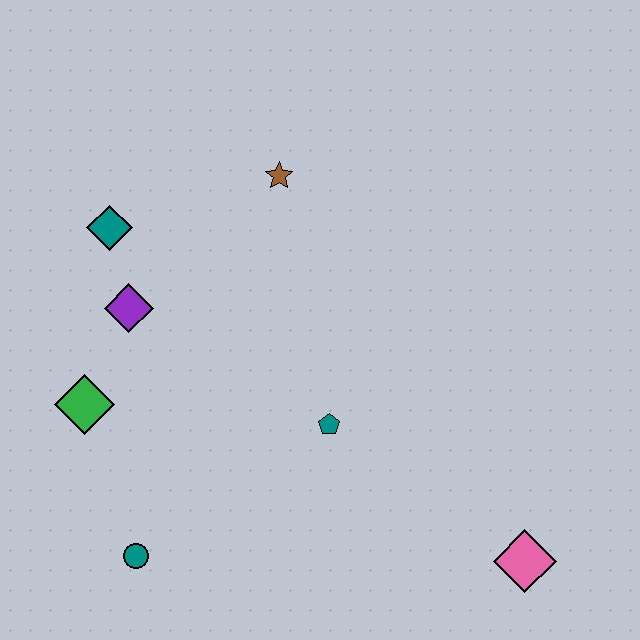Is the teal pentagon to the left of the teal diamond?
No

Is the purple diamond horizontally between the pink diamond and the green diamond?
Yes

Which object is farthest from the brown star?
The pink diamond is farthest from the brown star.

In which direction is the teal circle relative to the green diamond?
The teal circle is below the green diamond.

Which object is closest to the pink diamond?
The teal pentagon is closest to the pink diamond.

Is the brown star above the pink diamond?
Yes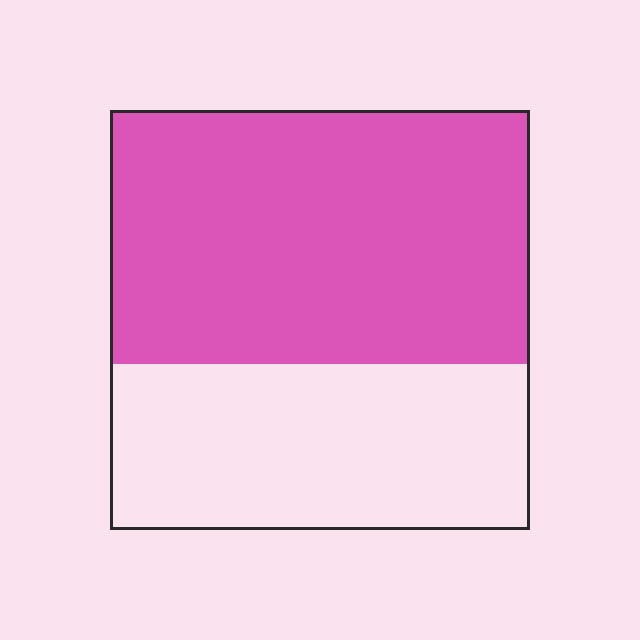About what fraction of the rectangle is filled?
About three fifths (3/5).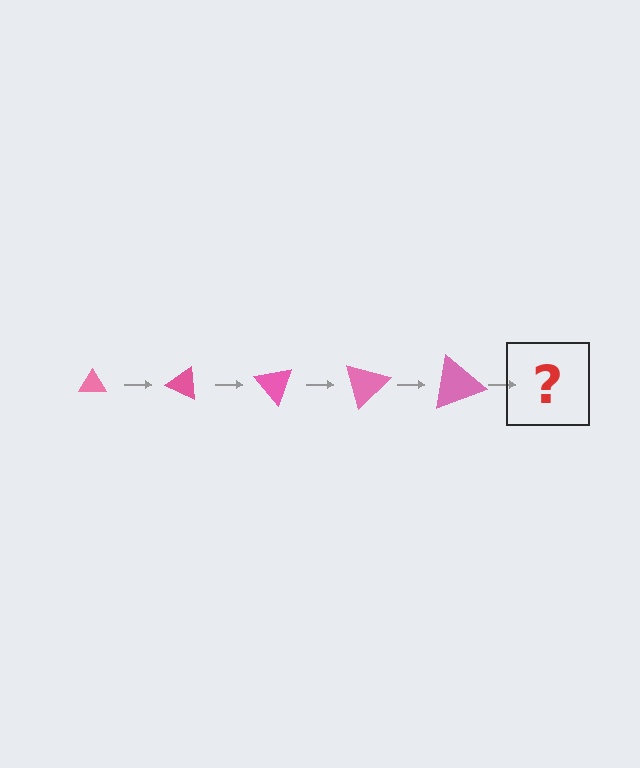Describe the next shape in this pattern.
It should be a triangle, larger than the previous one and rotated 125 degrees from the start.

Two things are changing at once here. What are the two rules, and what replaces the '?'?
The two rules are that the triangle grows larger each step and it rotates 25 degrees each step. The '?' should be a triangle, larger than the previous one and rotated 125 degrees from the start.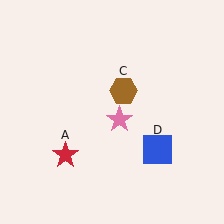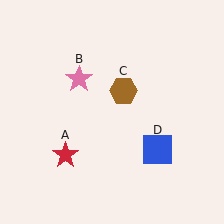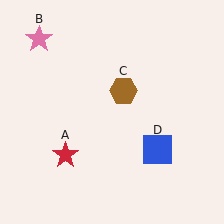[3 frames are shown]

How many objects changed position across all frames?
1 object changed position: pink star (object B).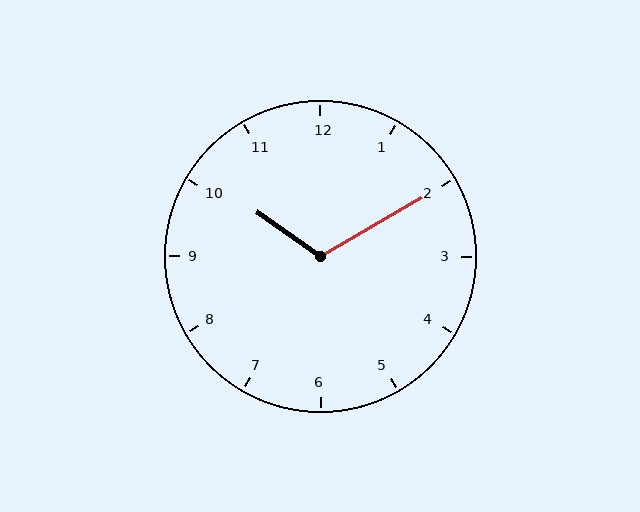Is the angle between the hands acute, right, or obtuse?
It is obtuse.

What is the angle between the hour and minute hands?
Approximately 115 degrees.